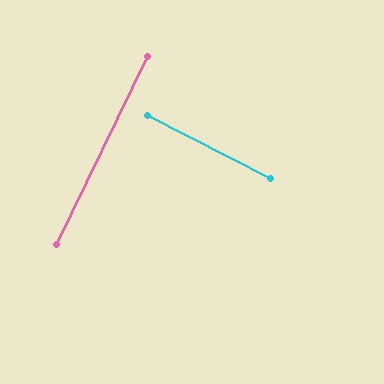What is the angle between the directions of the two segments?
Approximately 89 degrees.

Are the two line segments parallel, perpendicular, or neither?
Perpendicular — they meet at approximately 89°.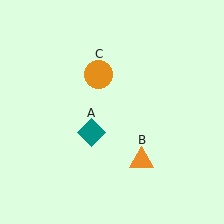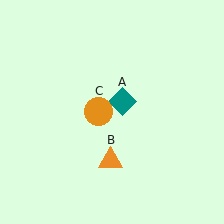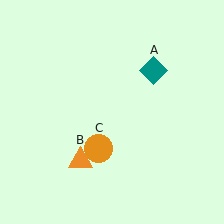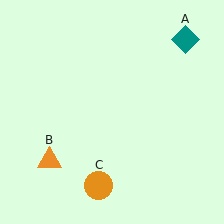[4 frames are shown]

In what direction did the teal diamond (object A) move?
The teal diamond (object A) moved up and to the right.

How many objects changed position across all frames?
3 objects changed position: teal diamond (object A), orange triangle (object B), orange circle (object C).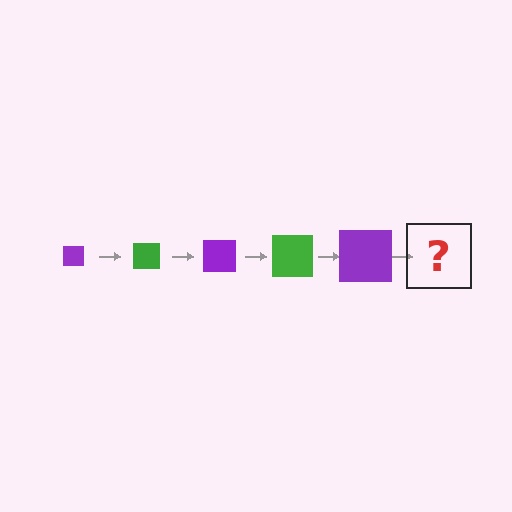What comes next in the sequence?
The next element should be a green square, larger than the previous one.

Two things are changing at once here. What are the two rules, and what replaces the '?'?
The two rules are that the square grows larger each step and the color cycles through purple and green. The '?' should be a green square, larger than the previous one.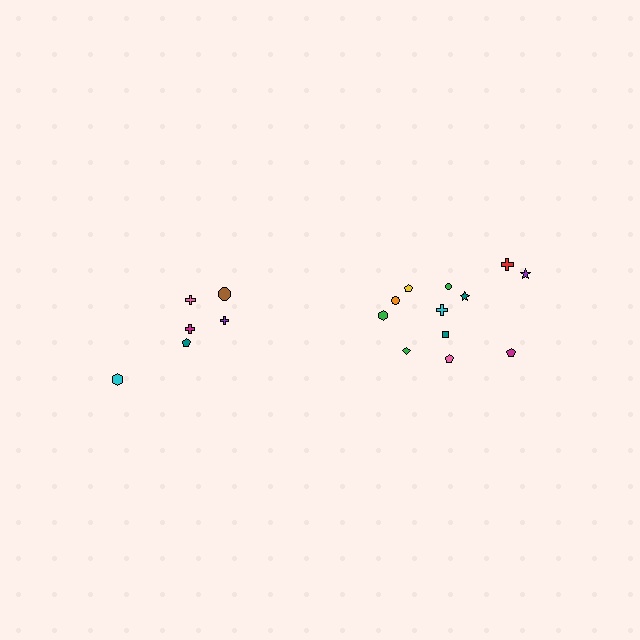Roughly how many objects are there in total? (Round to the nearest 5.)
Roughly 20 objects in total.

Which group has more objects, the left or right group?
The right group.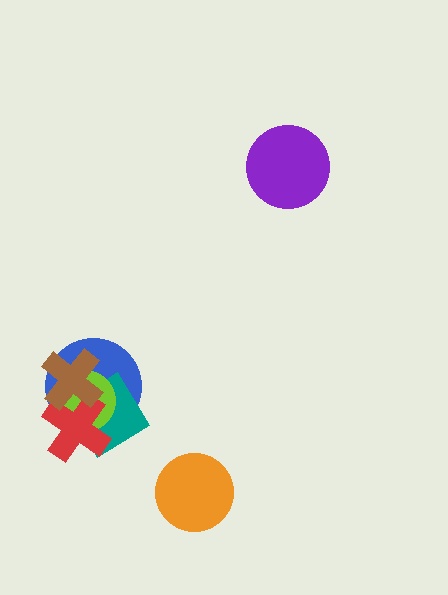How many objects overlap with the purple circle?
0 objects overlap with the purple circle.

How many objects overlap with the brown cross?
4 objects overlap with the brown cross.